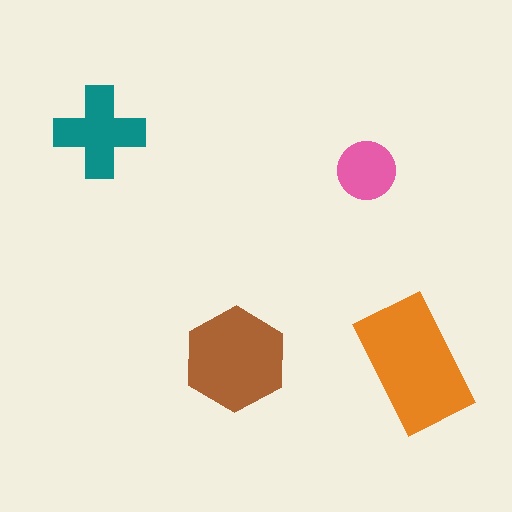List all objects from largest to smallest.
The orange rectangle, the brown hexagon, the teal cross, the pink circle.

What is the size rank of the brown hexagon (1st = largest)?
2nd.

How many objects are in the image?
There are 4 objects in the image.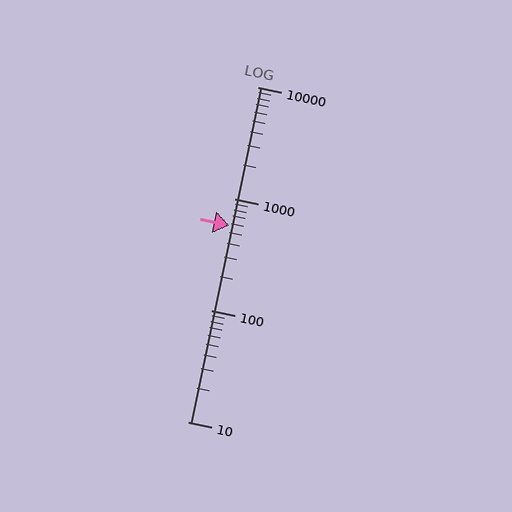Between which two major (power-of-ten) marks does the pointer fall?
The pointer is between 100 and 1000.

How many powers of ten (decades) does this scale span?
The scale spans 3 decades, from 10 to 10000.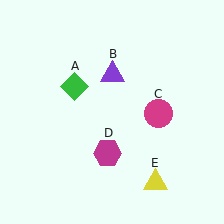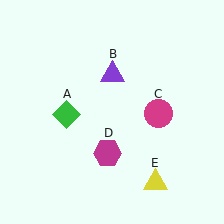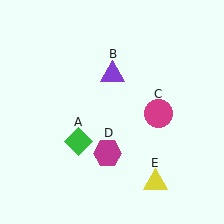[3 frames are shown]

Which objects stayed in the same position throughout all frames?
Purple triangle (object B) and magenta circle (object C) and magenta hexagon (object D) and yellow triangle (object E) remained stationary.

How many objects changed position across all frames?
1 object changed position: green diamond (object A).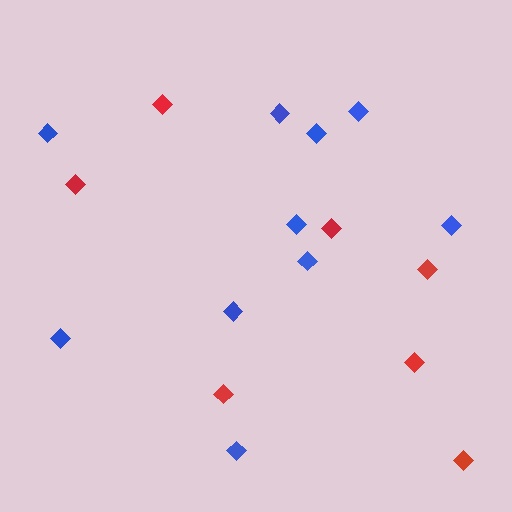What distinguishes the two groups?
There are 2 groups: one group of red diamonds (7) and one group of blue diamonds (10).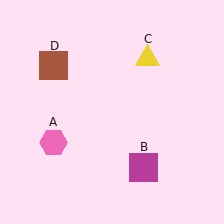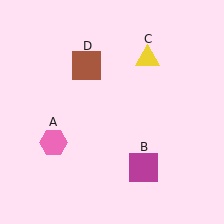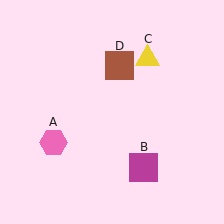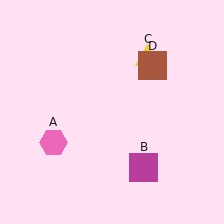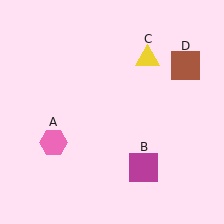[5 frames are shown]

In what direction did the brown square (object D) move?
The brown square (object D) moved right.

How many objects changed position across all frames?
1 object changed position: brown square (object D).